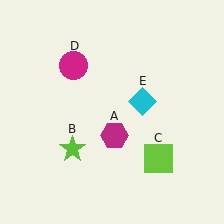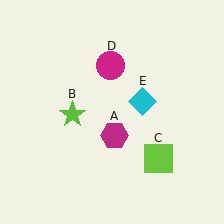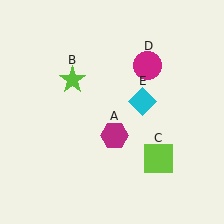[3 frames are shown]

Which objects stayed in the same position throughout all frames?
Magenta hexagon (object A) and lime square (object C) and cyan diamond (object E) remained stationary.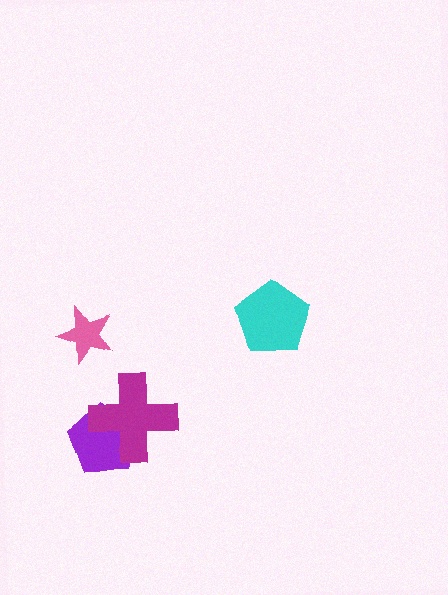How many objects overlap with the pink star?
0 objects overlap with the pink star.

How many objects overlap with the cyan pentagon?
0 objects overlap with the cyan pentagon.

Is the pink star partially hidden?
No, no other shape covers it.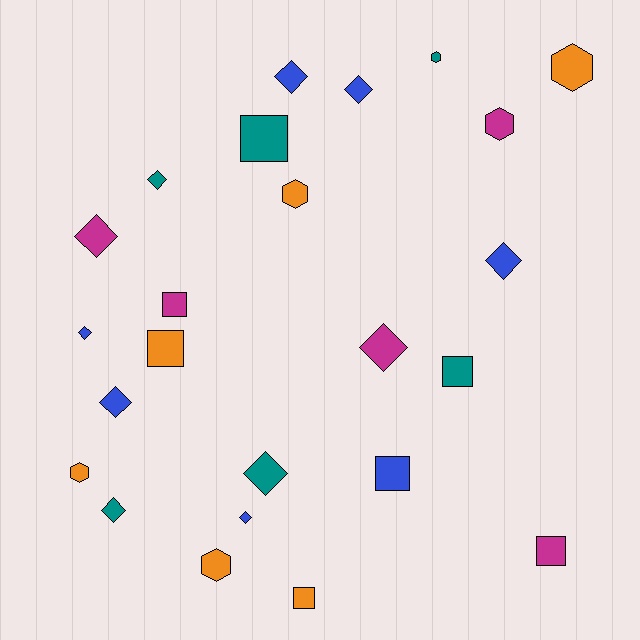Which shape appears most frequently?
Diamond, with 11 objects.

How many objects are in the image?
There are 24 objects.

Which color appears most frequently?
Blue, with 7 objects.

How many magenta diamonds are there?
There are 2 magenta diamonds.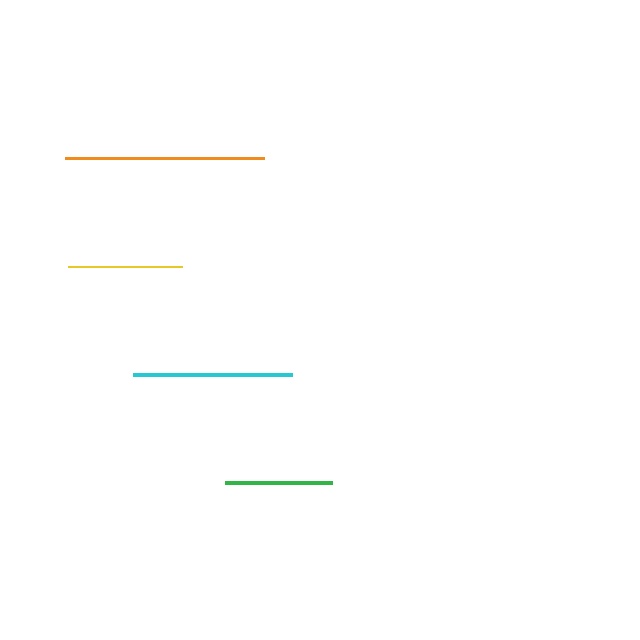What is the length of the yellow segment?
The yellow segment is approximately 114 pixels long.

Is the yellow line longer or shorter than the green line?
The yellow line is longer than the green line.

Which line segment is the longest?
The orange line is the longest at approximately 199 pixels.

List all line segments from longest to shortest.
From longest to shortest: orange, cyan, yellow, green.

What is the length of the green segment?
The green segment is approximately 106 pixels long.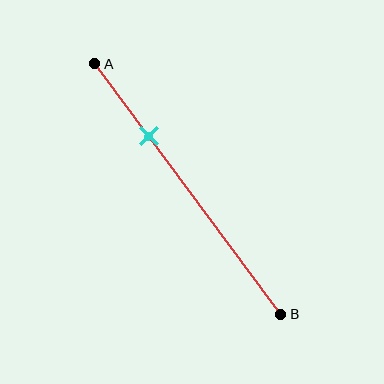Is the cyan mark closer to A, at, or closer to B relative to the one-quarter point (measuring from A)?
The cyan mark is closer to point B than the one-quarter point of segment AB.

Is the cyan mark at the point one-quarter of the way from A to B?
No, the mark is at about 30% from A, not at the 25% one-quarter point.